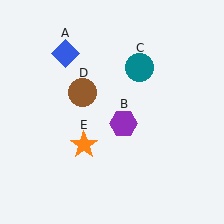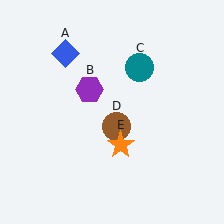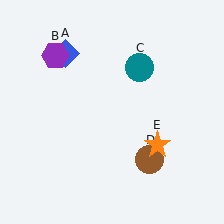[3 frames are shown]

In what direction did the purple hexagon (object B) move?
The purple hexagon (object B) moved up and to the left.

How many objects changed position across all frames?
3 objects changed position: purple hexagon (object B), brown circle (object D), orange star (object E).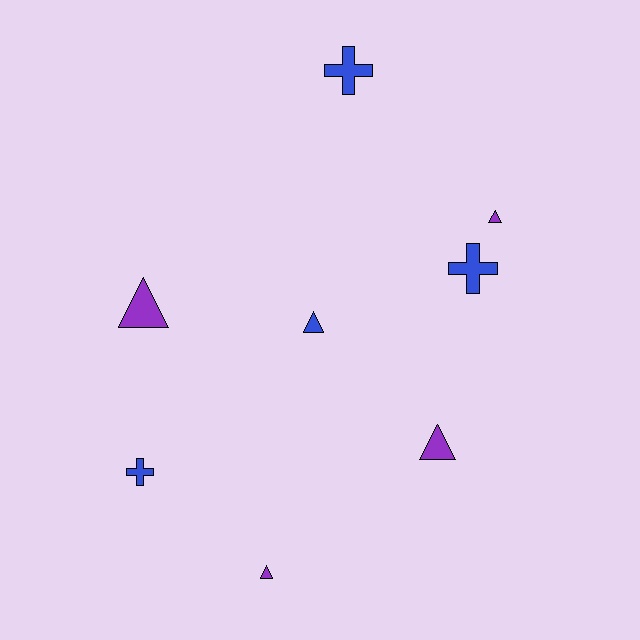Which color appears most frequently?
Blue, with 4 objects.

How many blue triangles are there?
There is 1 blue triangle.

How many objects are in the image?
There are 8 objects.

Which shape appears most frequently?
Triangle, with 5 objects.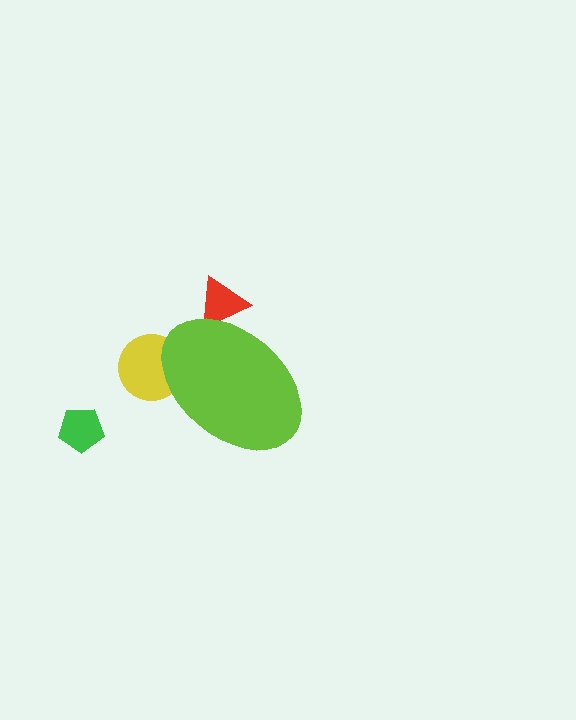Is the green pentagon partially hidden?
No, the green pentagon is fully visible.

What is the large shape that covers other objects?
A lime ellipse.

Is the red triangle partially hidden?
Yes, the red triangle is partially hidden behind the lime ellipse.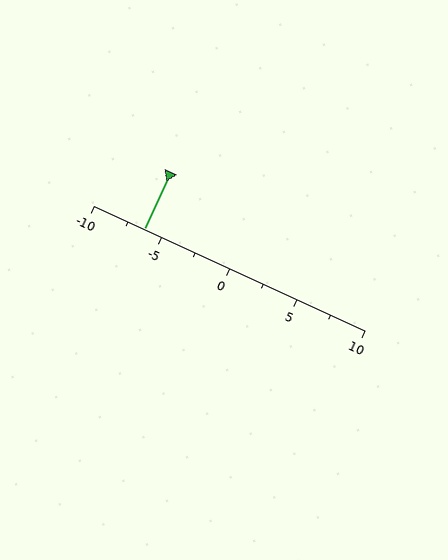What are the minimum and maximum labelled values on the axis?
The axis runs from -10 to 10.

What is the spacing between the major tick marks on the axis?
The major ticks are spaced 5 apart.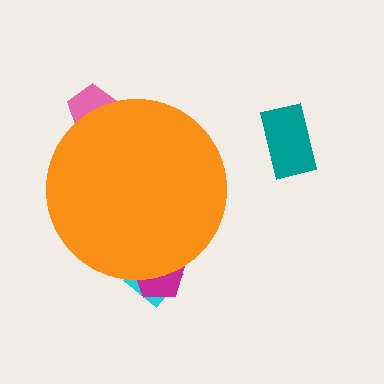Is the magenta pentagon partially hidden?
Yes, the magenta pentagon is partially hidden behind the orange circle.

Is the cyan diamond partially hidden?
Yes, the cyan diamond is partially hidden behind the orange circle.